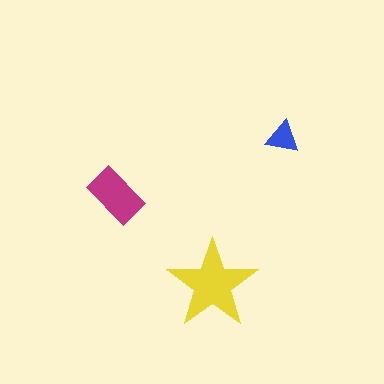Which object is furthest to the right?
The blue triangle is rightmost.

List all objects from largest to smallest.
The yellow star, the magenta rectangle, the blue triangle.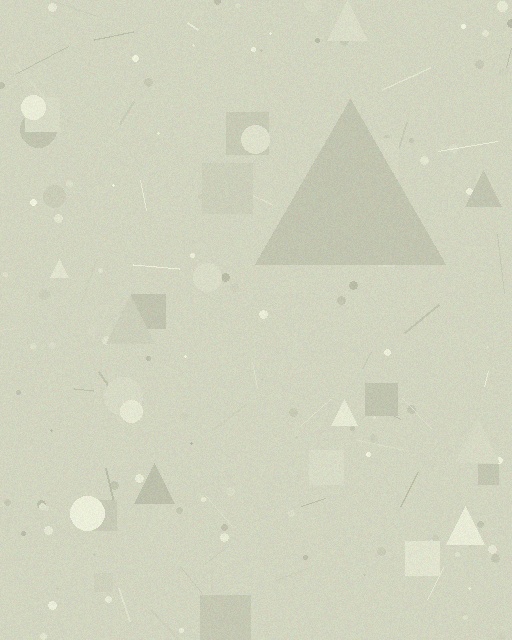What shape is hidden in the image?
A triangle is hidden in the image.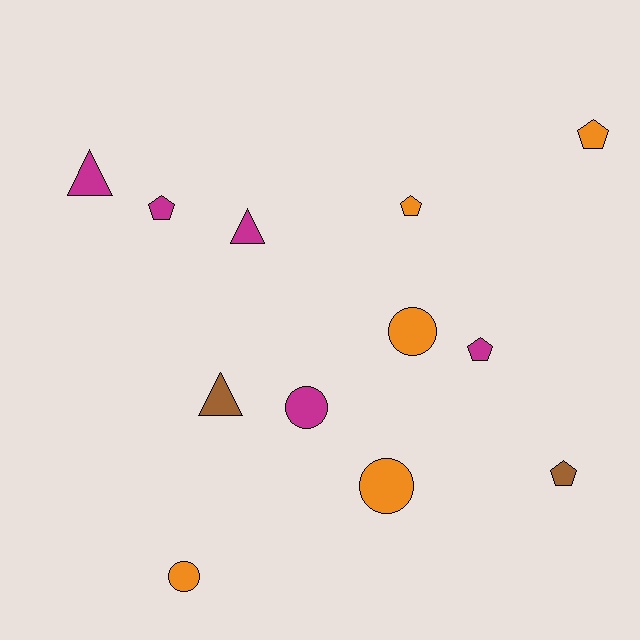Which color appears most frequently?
Magenta, with 5 objects.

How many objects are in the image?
There are 12 objects.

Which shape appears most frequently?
Pentagon, with 5 objects.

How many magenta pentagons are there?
There are 2 magenta pentagons.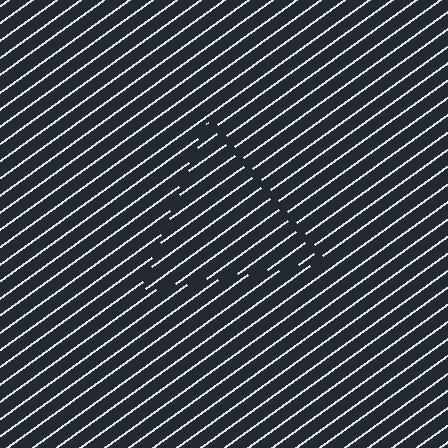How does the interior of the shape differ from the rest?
The interior of the shape contains the same grating, shifted by half a period — the contour is defined by the phase discontinuity where line-ends from the inner and outer gratings abut.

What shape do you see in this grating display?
An illusory triangle. The interior of the shape contains the same grating, shifted by half a period — the contour is defined by the phase discontinuity where line-ends from the inner and outer gratings abut.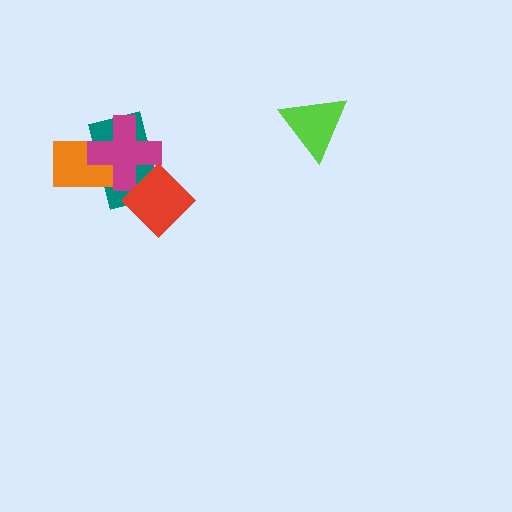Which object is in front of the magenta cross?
The red diamond is in front of the magenta cross.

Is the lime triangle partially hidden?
No, no other shape covers it.